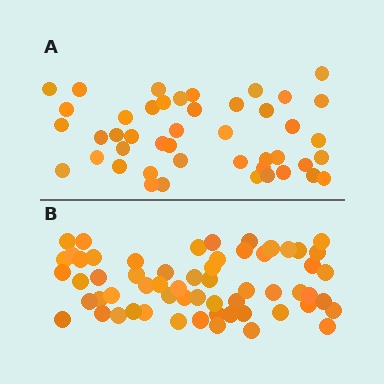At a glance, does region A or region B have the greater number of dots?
Region B (the bottom region) has more dots.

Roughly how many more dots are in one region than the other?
Region B has approximately 15 more dots than region A.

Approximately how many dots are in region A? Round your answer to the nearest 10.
About 40 dots. (The exact count is 45, which rounds to 40.)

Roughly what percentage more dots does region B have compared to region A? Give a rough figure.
About 35% more.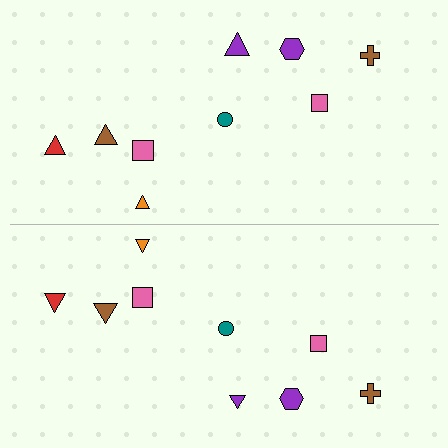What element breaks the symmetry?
The purple triangle on the bottom side has a different size than its mirror counterpart.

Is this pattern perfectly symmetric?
No, the pattern is not perfectly symmetric. The purple triangle on the bottom side has a different size than its mirror counterpart.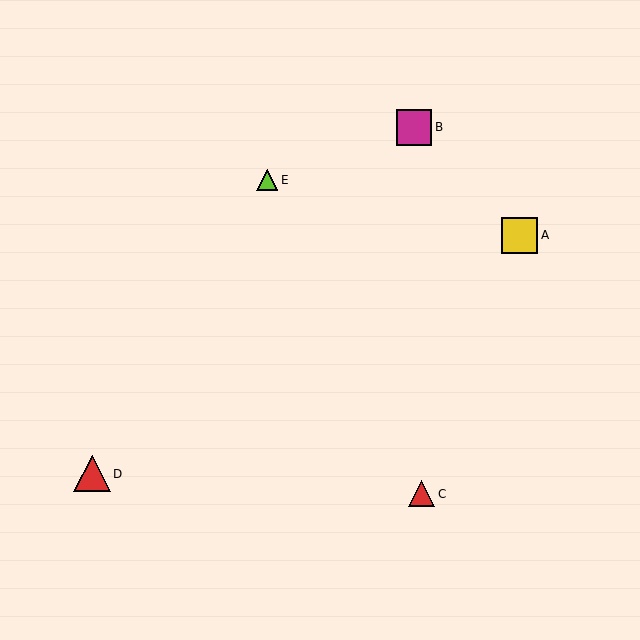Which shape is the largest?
The yellow square (labeled A) is the largest.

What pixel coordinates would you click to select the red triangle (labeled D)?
Click at (92, 474) to select the red triangle D.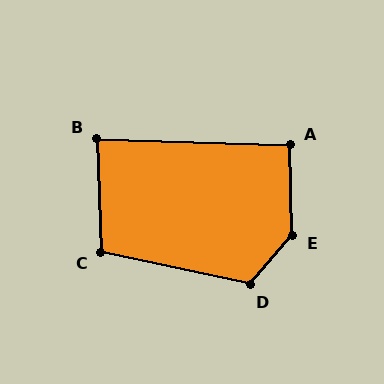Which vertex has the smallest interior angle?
B, at approximately 86 degrees.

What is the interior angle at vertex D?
Approximately 118 degrees (obtuse).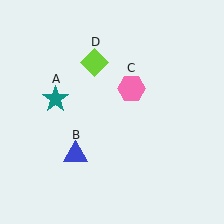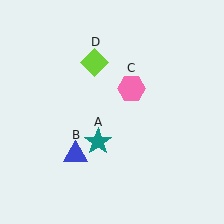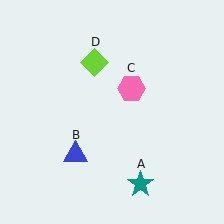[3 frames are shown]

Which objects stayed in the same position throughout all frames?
Blue triangle (object B) and pink hexagon (object C) and lime diamond (object D) remained stationary.